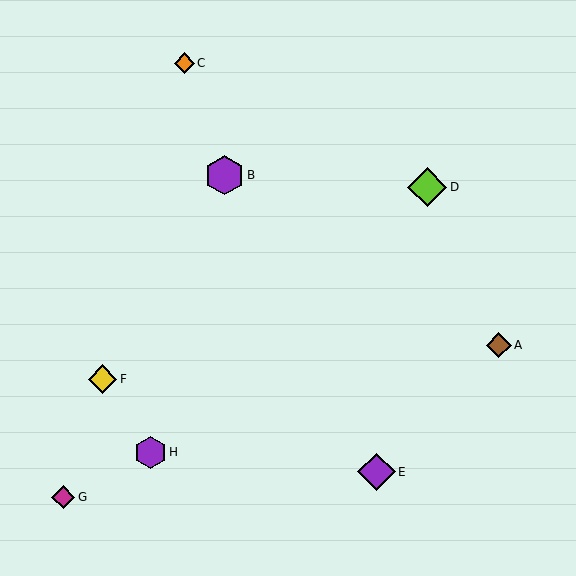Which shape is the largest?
The purple hexagon (labeled B) is the largest.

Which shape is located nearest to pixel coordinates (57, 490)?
The magenta diamond (labeled G) at (63, 497) is nearest to that location.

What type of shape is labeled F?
Shape F is a yellow diamond.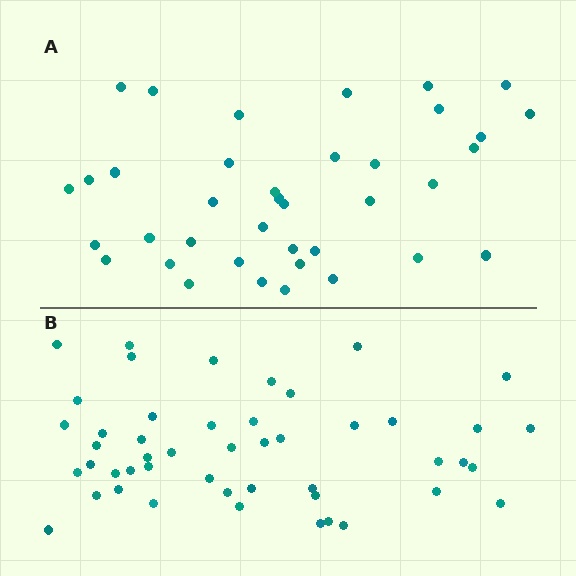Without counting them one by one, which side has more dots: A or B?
Region B (the bottom region) has more dots.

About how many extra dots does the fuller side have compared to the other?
Region B has roughly 10 or so more dots than region A.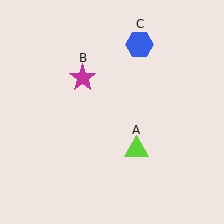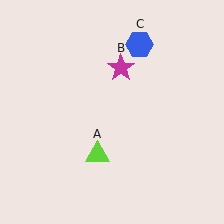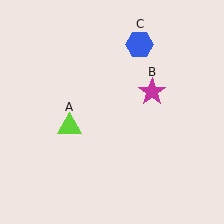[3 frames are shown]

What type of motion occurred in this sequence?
The lime triangle (object A), magenta star (object B) rotated clockwise around the center of the scene.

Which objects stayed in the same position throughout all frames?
Blue hexagon (object C) remained stationary.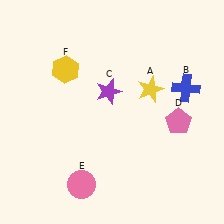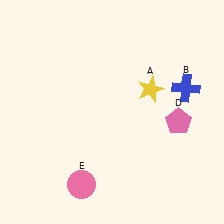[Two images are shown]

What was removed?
The yellow hexagon (F), the purple star (C) were removed in Image 2.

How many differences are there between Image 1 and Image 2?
There are 2 differences between the two images.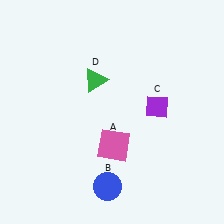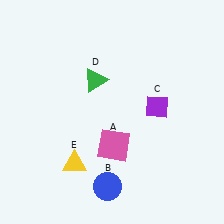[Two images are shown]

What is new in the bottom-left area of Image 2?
A yellow triangle (E) was added in the bottom-left area of Image 2.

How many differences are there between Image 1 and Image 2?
There is 1 difference between the two images.